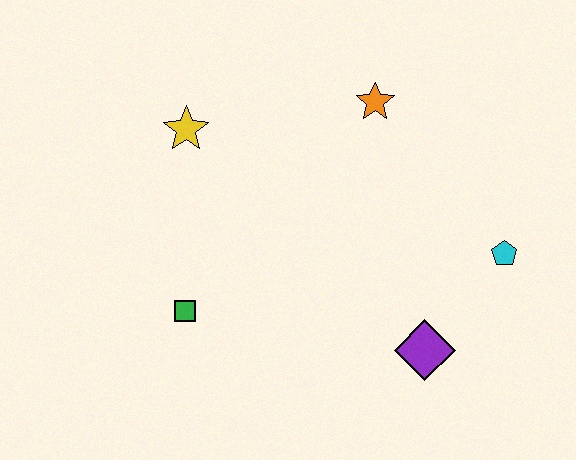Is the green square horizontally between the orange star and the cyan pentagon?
No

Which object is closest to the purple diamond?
The cyan pentagon is closest to the purple diamond.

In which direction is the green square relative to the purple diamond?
The green square is to the left of the purple diamond.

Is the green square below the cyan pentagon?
Yes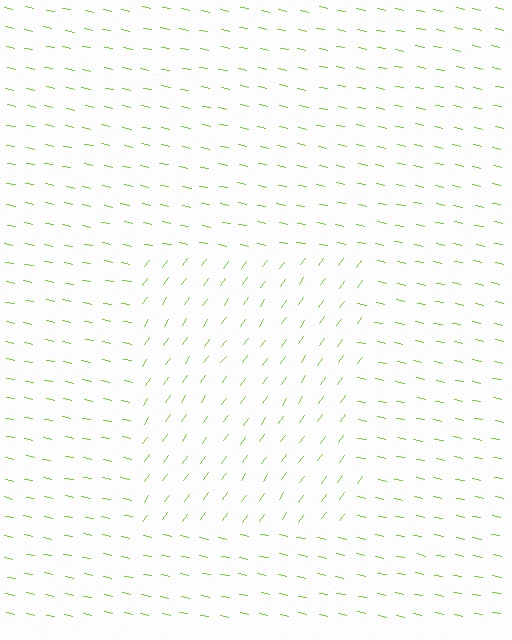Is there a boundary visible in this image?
Yes, there is a texture boundary formed by a change in line orientation.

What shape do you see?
I see a rectangle.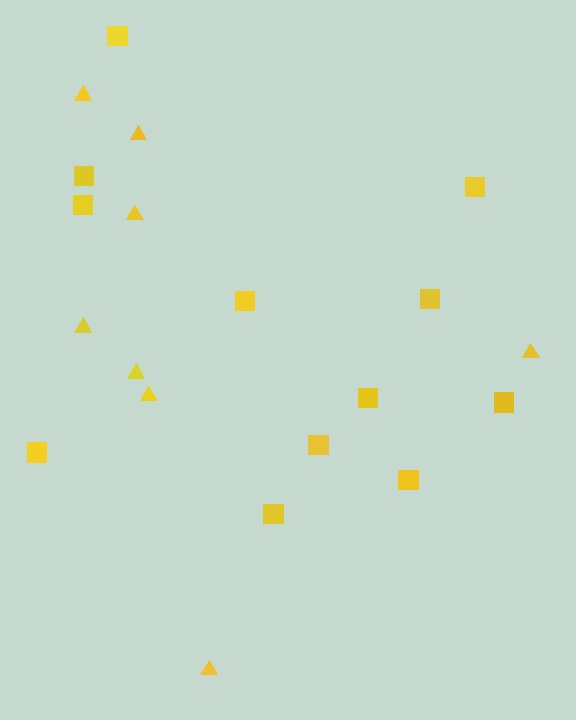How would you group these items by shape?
There are 2 groups: one group of squares (12) and one group of triangles (8).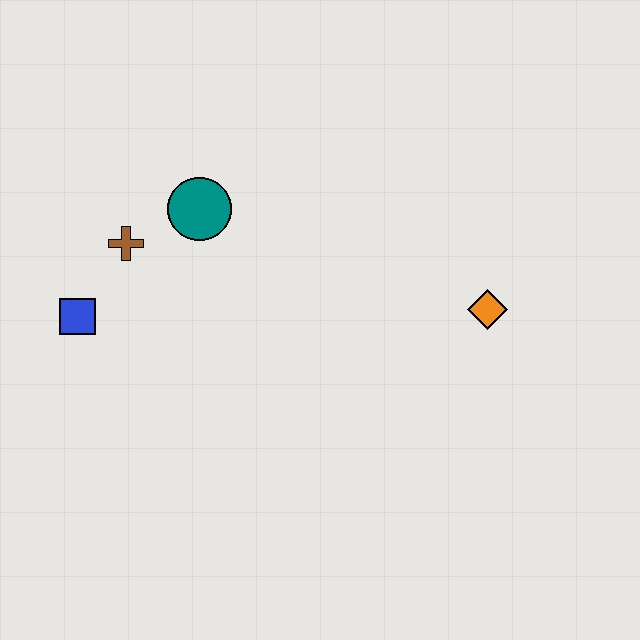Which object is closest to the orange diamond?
The teal circle is closest to the orange diamond.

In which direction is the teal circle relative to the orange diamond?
The teal circle is to the left of the orange diamond.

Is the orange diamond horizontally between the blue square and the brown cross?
No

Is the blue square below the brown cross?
Yes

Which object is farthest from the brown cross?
The orange diamond is farthest from the brown cross.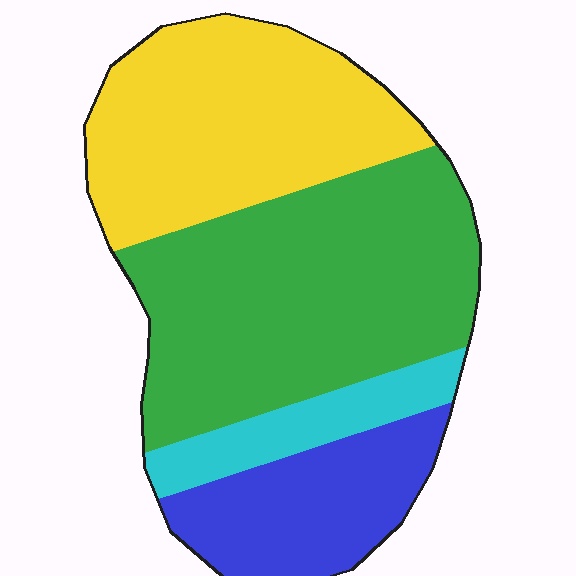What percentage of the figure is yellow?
Yellow takes up between a sixth and a third of the figure.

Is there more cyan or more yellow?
Yellow.